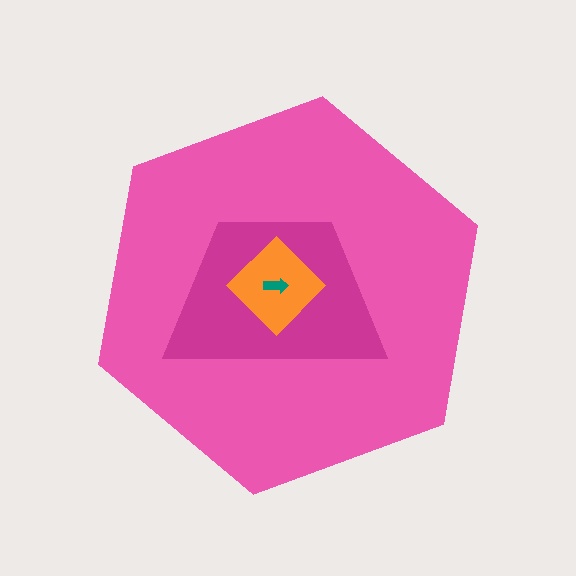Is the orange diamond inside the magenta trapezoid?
Yes.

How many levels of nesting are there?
4.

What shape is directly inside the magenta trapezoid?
The orange diamond.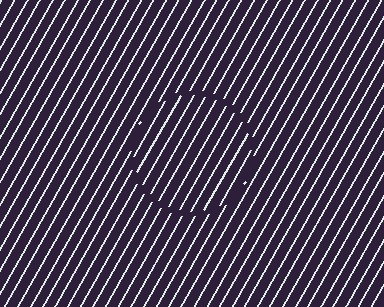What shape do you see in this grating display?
An illusory circle. The interior of the shape contains the same grating, shifted by half a period — the contour is defined by the phase discontinuity where line-ends from the inner and outer gratings abut.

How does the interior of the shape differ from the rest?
The interior of the shape contains the same grating, shifted by half a period — the contour is defined by the phase discontinuity where line-ends from the inner and outer gratings abut.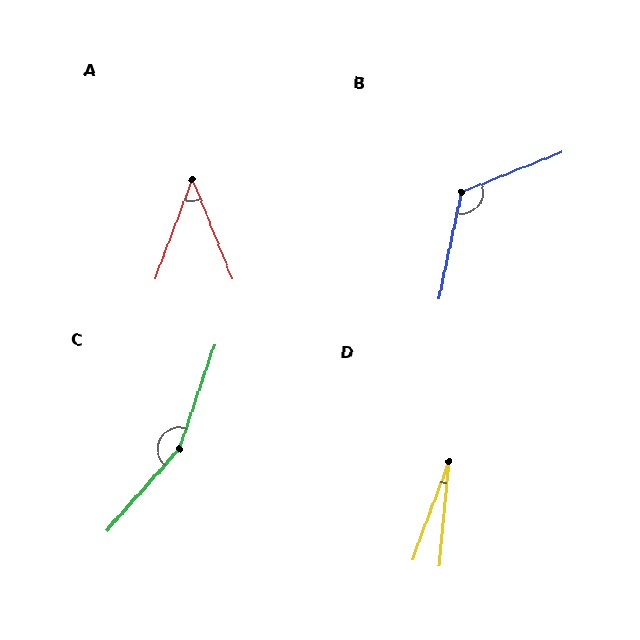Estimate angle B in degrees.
Approximately 123 degrees.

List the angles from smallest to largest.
D (16°), A (42°), B (123°), C (158°).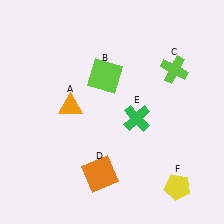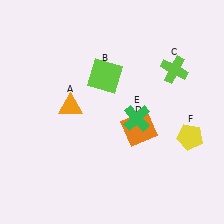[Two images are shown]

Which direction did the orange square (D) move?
The orange square (D) moved up.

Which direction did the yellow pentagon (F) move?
The yellow pentagon (F) moved up.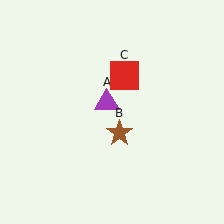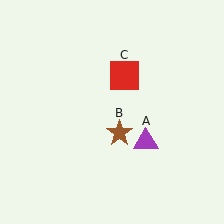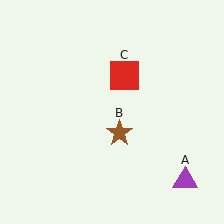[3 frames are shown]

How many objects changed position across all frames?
1 object changed position: purple triangle (object A).